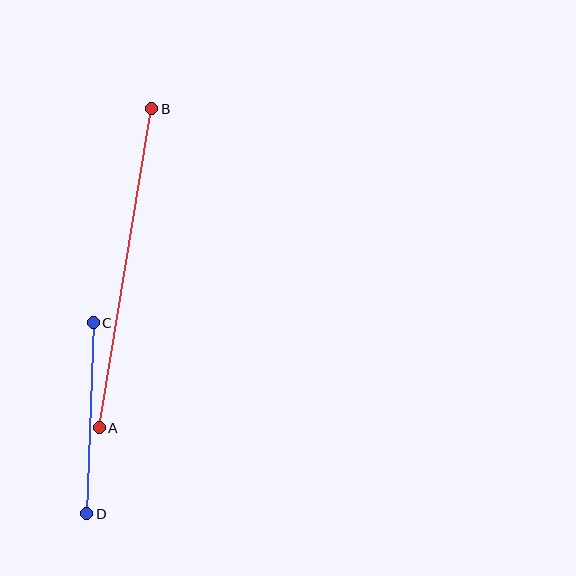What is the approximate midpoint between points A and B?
The midpoint is at approximately (125, 268) pixels.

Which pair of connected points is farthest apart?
Points A and B are farthest apart.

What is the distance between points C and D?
The distance is approximately 191 pixels.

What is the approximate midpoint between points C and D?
The midpoint is at approximately (90, 418) pixels.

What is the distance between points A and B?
The distance is approximately 324 pixels.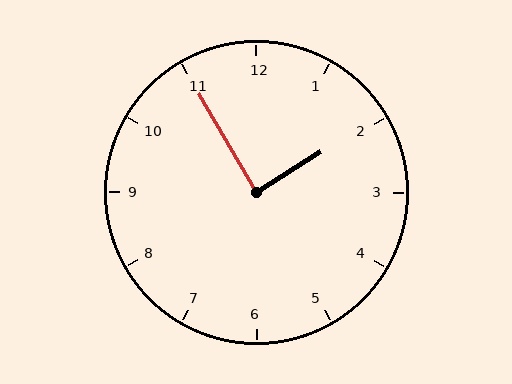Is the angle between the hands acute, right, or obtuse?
It is right.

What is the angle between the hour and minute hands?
Approximately 88 degrees.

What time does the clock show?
1:55.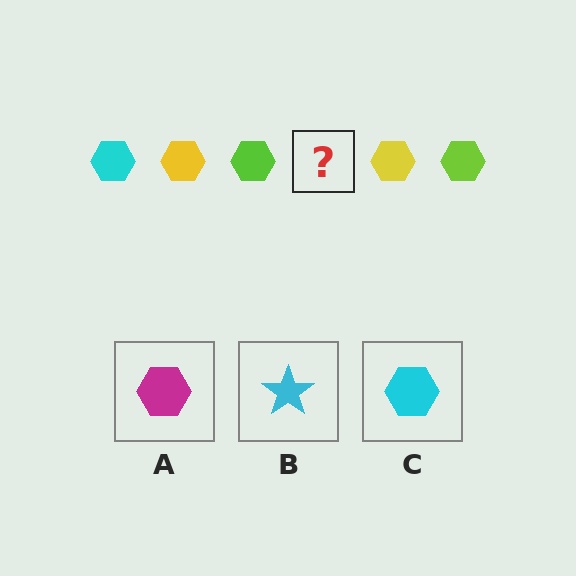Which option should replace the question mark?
Option C.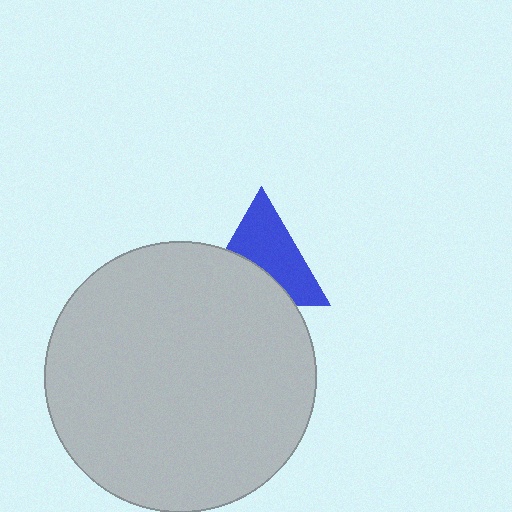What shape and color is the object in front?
The object in front is a light gray circle.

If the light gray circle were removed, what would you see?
You would see the complete blue triangle.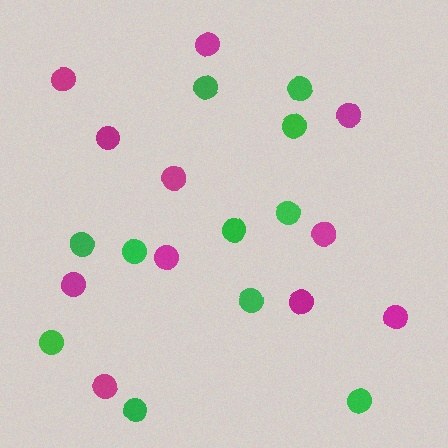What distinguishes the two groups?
There are 2 groups: one group of magenta circles (11) and one group of green circles (11).